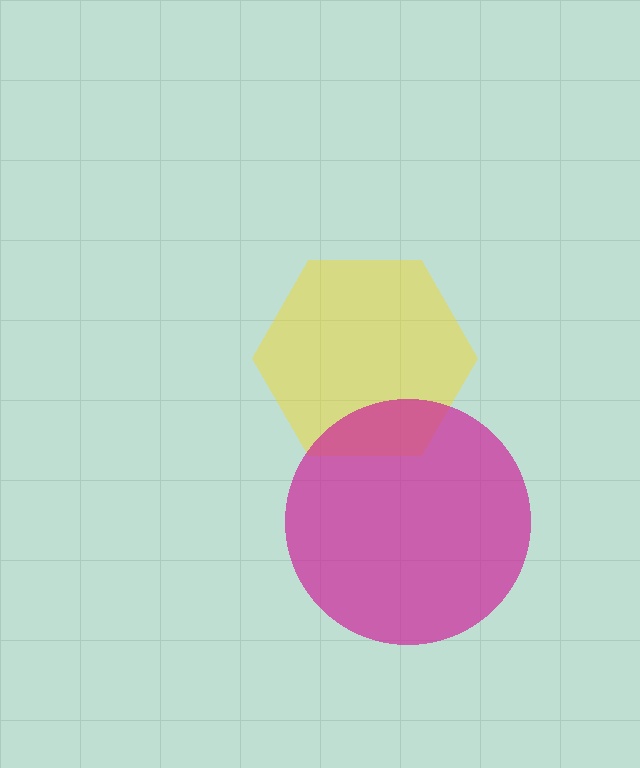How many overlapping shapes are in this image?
There are 2 overlapping shapes in the image.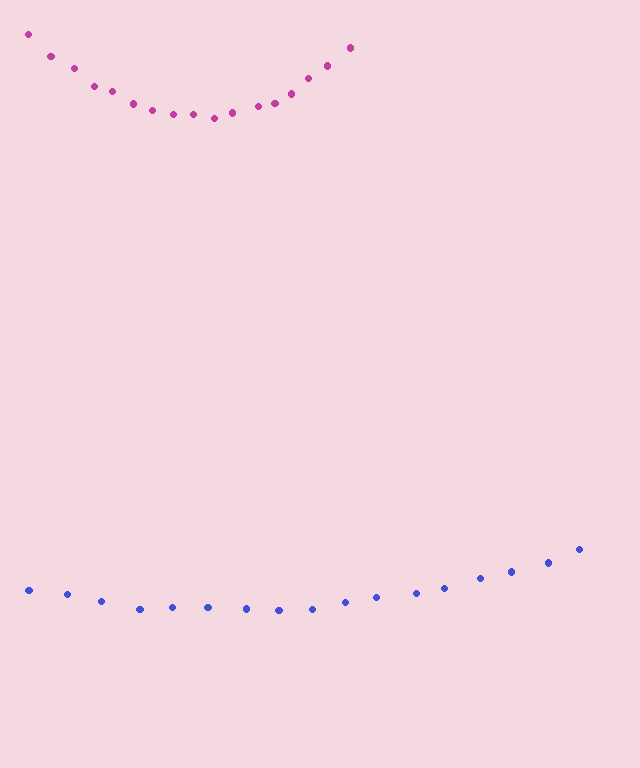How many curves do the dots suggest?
There are 2 distinct paths.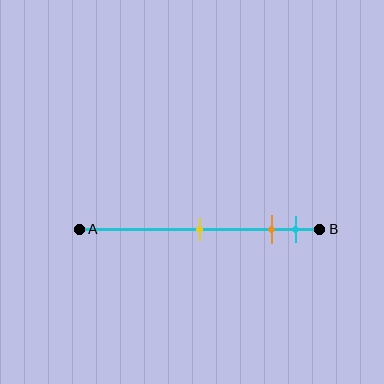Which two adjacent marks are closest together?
The orange and cyan marks are the closest adjacent pair.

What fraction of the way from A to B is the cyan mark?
The cyan mark is approximately 90% (0.9) of the way from A to B.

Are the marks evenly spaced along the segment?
No, the marks are not evenly spaced.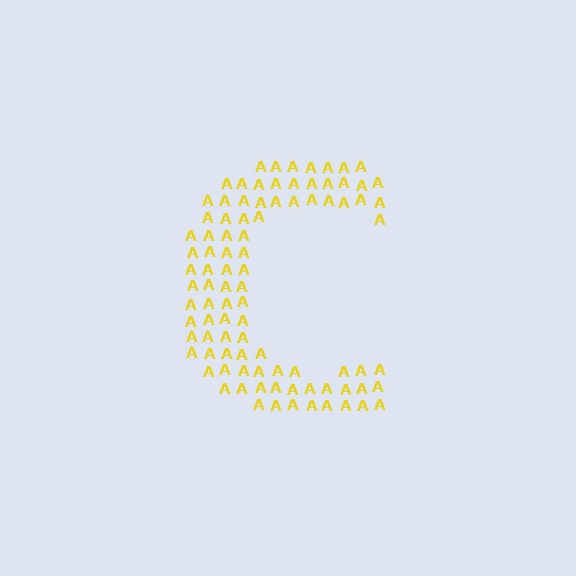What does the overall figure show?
The overall figure shows the letter C.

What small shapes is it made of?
It is made of small letter A's.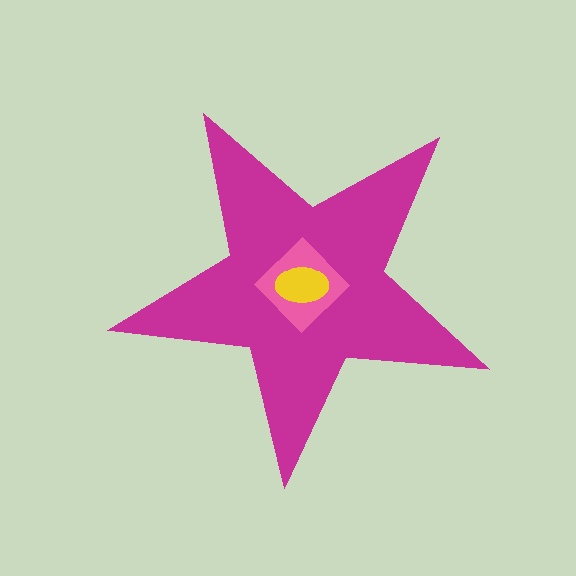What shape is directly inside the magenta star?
The pink diamond.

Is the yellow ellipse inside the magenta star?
Yes.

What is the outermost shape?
The magenta star.